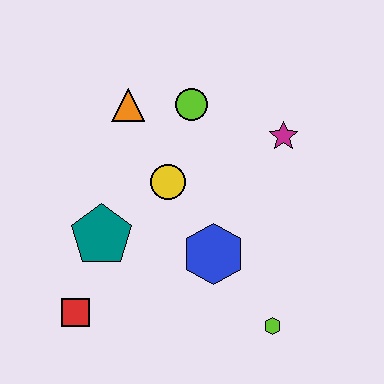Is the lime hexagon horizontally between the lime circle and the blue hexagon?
No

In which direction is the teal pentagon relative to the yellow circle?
The teal pentagon is to the left of the yellow circle.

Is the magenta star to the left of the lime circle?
No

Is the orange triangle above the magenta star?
Yes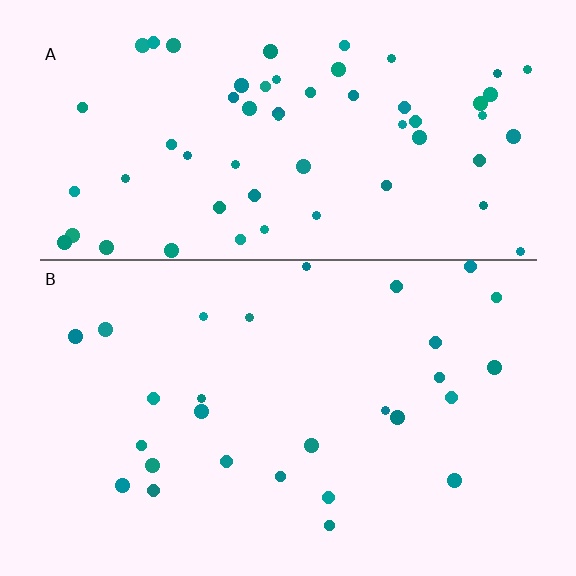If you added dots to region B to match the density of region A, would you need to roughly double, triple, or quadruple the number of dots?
Approximately double.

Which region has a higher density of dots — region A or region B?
A (the top).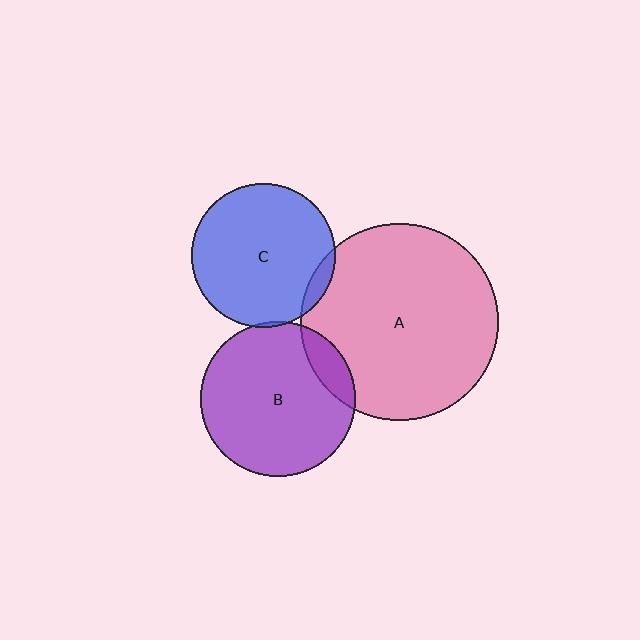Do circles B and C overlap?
Yes.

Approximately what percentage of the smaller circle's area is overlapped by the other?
Approximately 5%.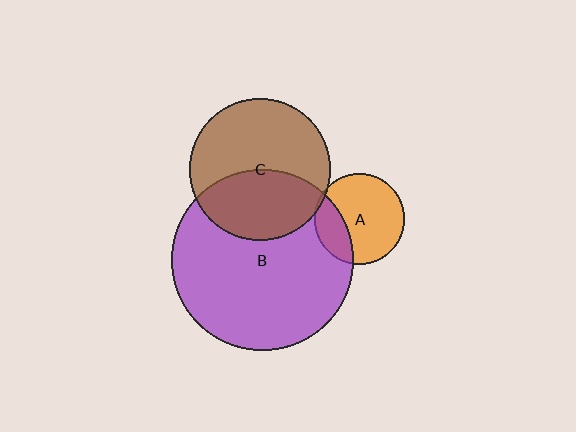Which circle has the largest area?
Circle B (purple).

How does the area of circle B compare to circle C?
Approximately 1.6 times.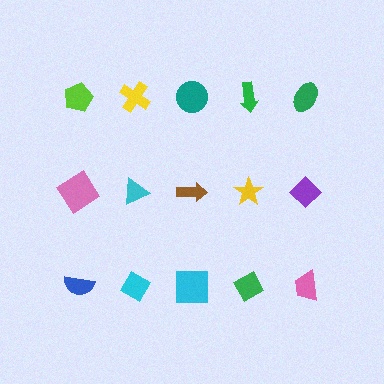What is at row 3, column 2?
A cyan diamond.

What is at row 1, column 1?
A lime pentagon.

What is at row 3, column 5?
A pink trapezoid.